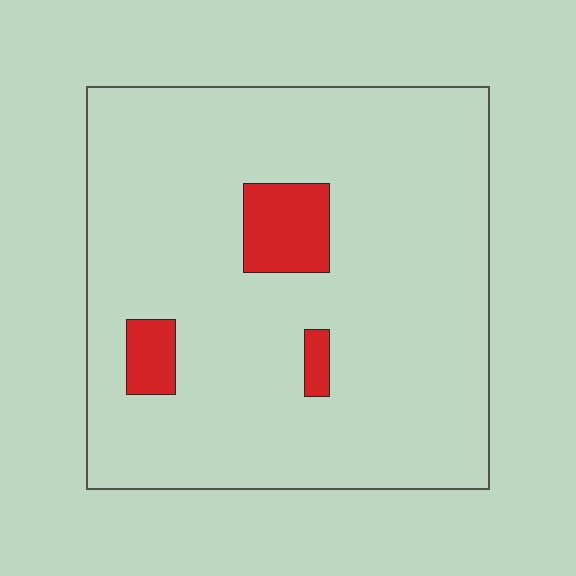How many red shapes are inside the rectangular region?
3.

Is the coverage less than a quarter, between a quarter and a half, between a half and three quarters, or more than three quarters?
Less than a quarter.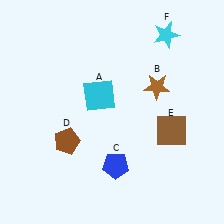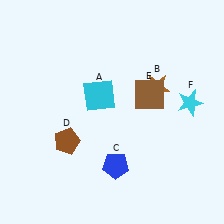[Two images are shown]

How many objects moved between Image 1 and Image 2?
2 objects moved between the two images.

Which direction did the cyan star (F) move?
The cyan star (F) moved down.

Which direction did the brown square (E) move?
The brown square (E) moved up.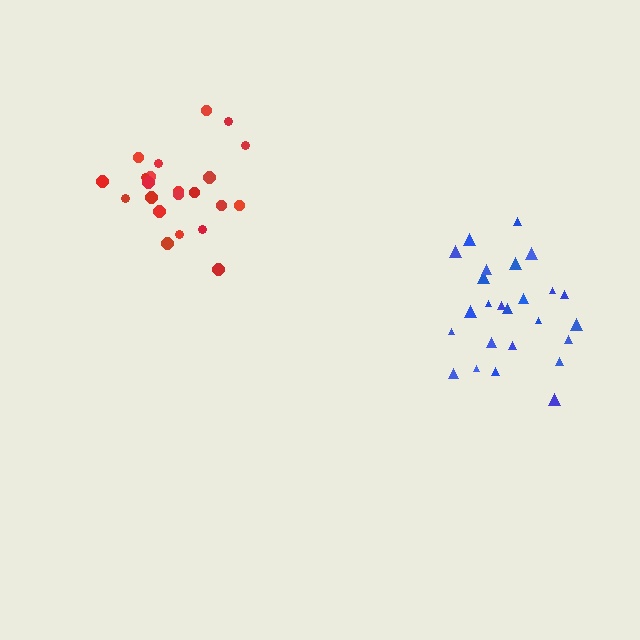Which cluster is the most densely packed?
Blue.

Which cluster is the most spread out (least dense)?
Red.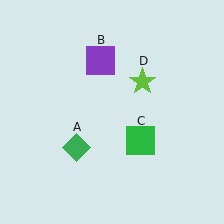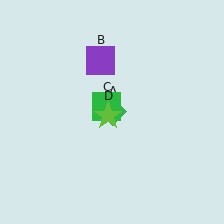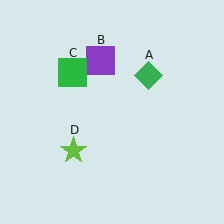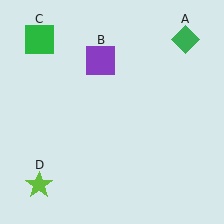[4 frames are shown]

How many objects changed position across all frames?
3 objects changed position: green diamond (object A), green square (object C), lime star (object D).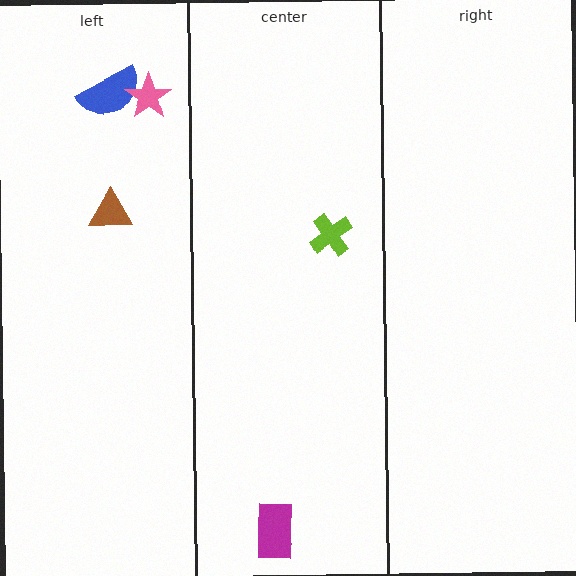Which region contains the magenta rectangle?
The center region.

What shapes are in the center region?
The magenta rectangle, the lime cross.